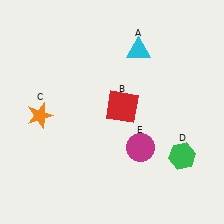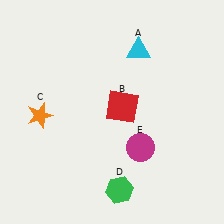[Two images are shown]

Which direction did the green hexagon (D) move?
The green hexagon (D) moved left.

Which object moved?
The green hexagon (D) moved left.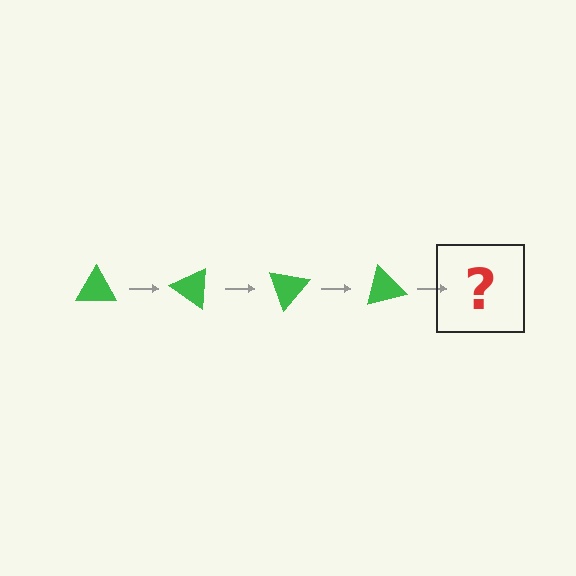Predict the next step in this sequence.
The next step is a green triangle rotated 140 degrees.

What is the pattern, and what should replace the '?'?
The pattern is that the triangle rotates 35 degrees each step. The '?' should be a green triangle rotated 140 degrees.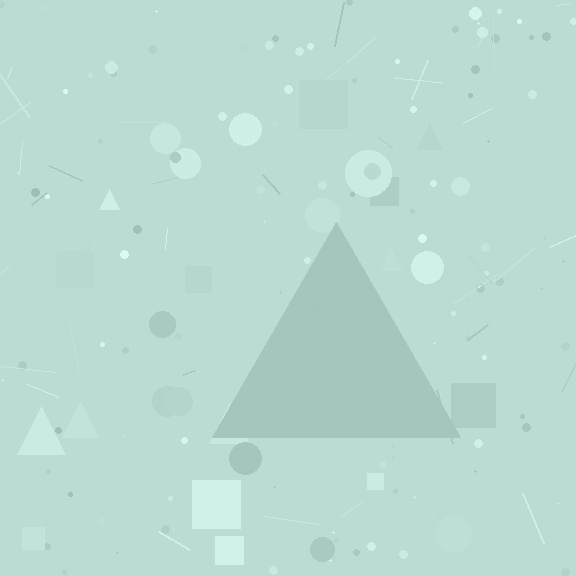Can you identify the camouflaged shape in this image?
The camouflaged shape is a triangle.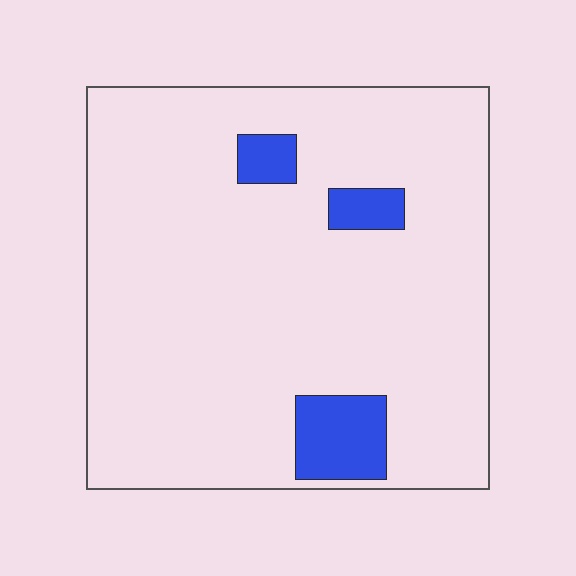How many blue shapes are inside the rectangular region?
3.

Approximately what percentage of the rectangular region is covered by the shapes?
Approximately 10%.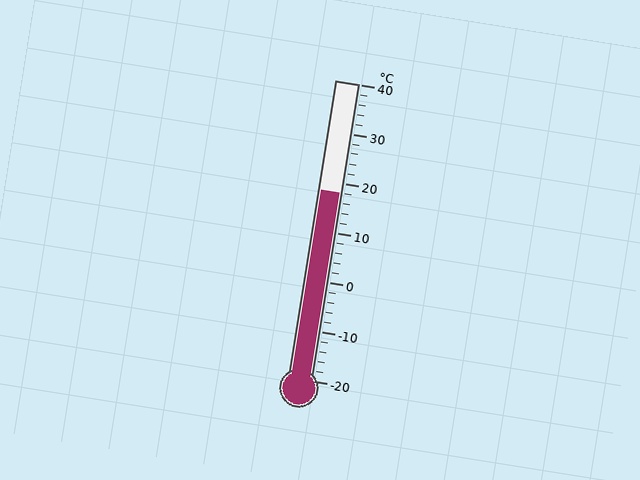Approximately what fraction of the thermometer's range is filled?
The thermometer is filled to approximately 65% of its range.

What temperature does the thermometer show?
The thermometer shows approximately 18°C.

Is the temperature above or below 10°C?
The temperature is above 10°C.